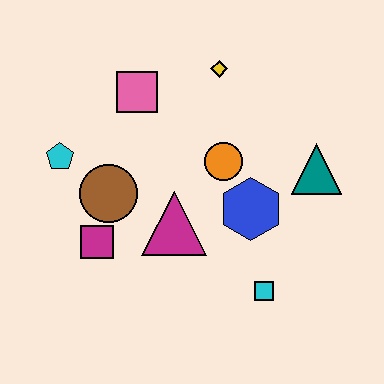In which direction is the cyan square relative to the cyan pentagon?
The cyan square is to the right of the cyan pentagon.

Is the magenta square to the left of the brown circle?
Yes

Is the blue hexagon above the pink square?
No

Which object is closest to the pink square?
The yellow diamond is closest to the pink square.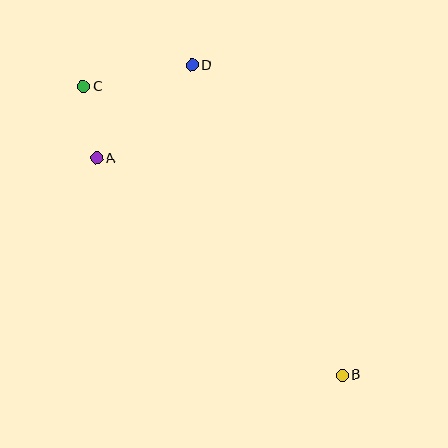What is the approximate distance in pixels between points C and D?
The distance between C and D is approximately 111 pixels.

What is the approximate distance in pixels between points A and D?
The distance between A and D is approximately 133 pixels.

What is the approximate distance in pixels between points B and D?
The distance between B and D is approximately 345 pixels.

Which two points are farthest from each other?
Points B and C are farthest from each other.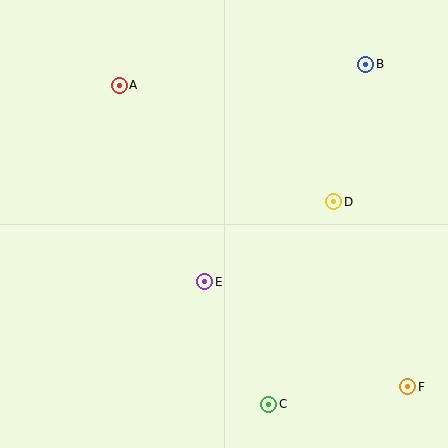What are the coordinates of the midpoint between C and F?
The midpoint between C and F is at (338, 396).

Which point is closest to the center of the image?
Point E at (205, 282) is closest to the center.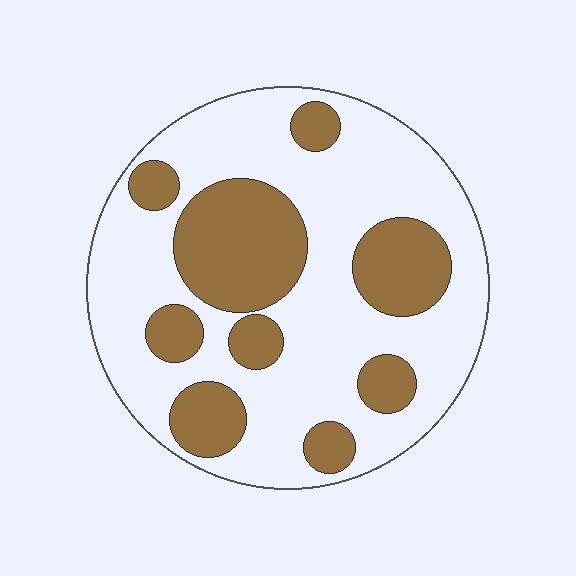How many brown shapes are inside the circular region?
9.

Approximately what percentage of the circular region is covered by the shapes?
Approximately 30%.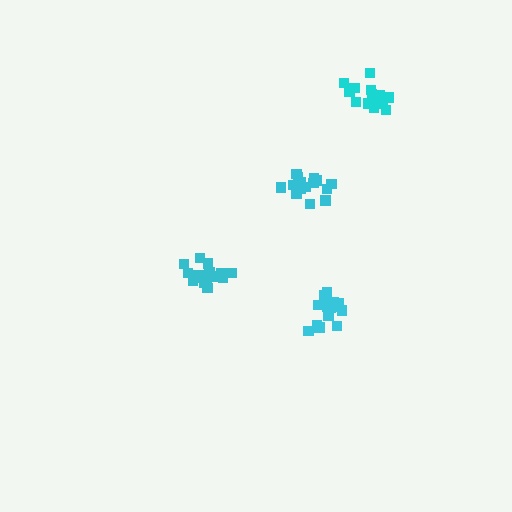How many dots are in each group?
Group 1: 15 dots, Group 2: 16 dots, Group 3: 17 dots, Group 4: 17 dots (65 total).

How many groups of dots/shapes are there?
There are 4 groups.